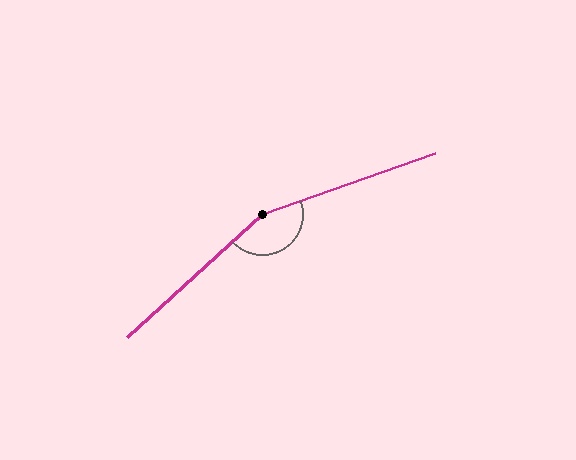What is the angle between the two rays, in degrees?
Approximately 157 degrees.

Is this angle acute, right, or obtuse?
It is obtuse.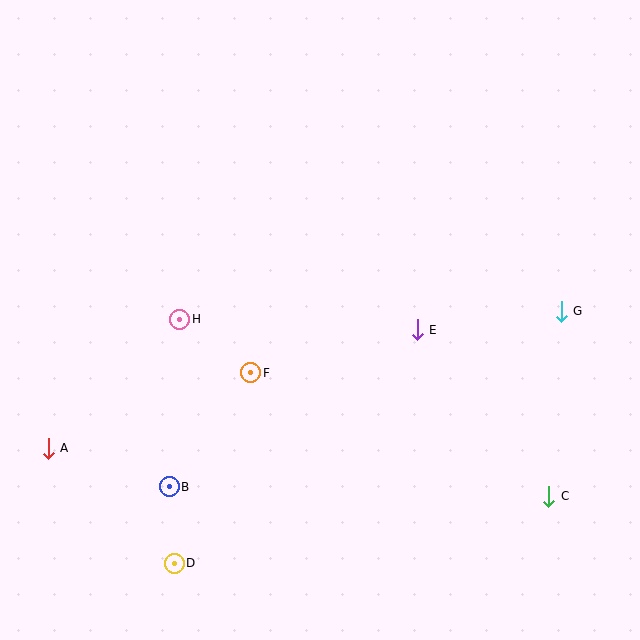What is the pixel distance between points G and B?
The distance between G and B is 429 pixels.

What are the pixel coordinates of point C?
Point C is at (549, 496).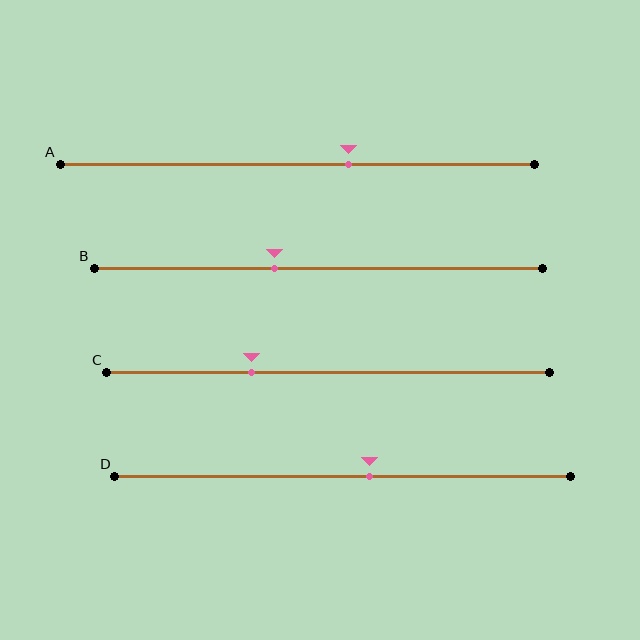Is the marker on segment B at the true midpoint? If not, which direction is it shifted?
No, the marker on segment B is shifted to the left by about 10% of the segment length.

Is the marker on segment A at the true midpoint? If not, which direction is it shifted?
No, the marker on segment A is shifted to the right by about 11% of the segment length.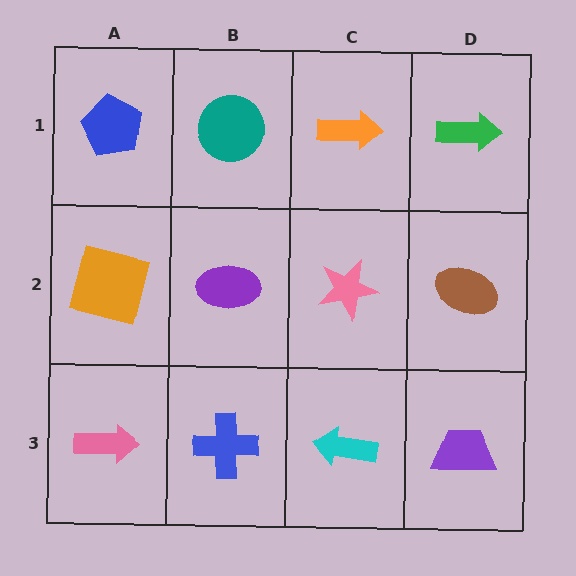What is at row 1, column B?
A teal circle.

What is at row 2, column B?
A purple ellipse.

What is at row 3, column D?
A purple trapezoid.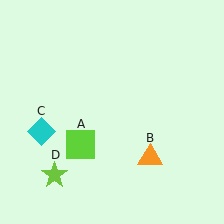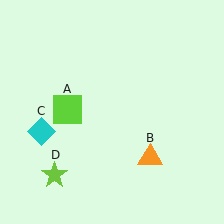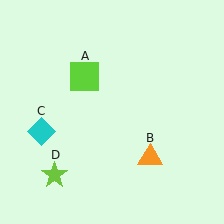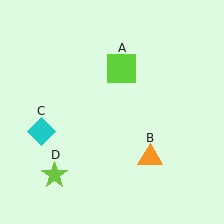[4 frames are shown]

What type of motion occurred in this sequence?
The lime square (object A) rotated clockwise around the center of the scene.